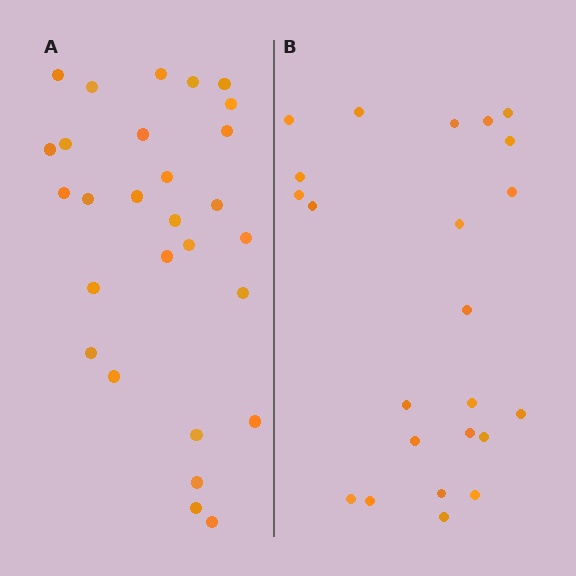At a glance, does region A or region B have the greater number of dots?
Region A (the left region) has more dots.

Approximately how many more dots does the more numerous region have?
Region A has about 5 more dots than region B.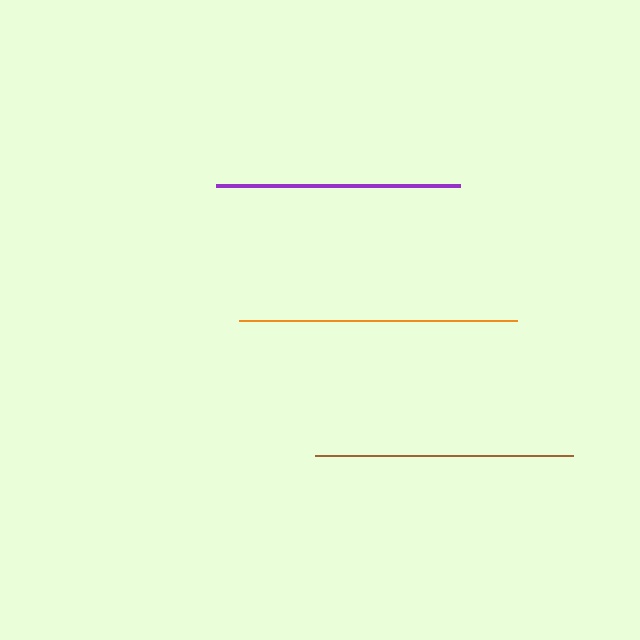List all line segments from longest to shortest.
From longest to shortest: orange, brown, purple.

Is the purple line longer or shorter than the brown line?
The brown line is longer than the purple line.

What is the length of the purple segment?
The purple segment is approximately 244 pixels long.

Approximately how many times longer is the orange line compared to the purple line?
The orange line is approximately 1.1 times the length of the purple line.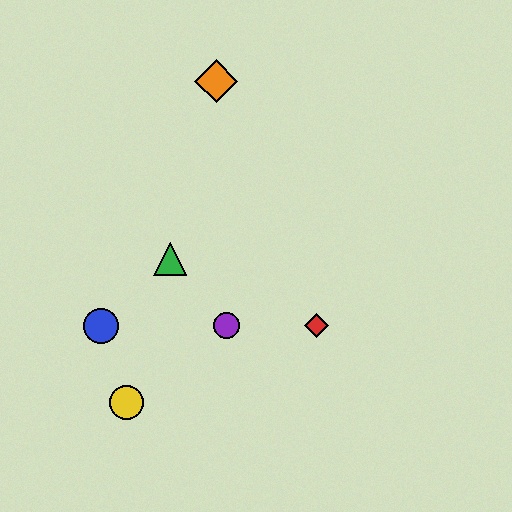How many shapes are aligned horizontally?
3 shapes (the red diamond, the blue circle, the purple circle) are aligned horizontally.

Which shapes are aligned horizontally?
The red diamond, the blue circle, the purple circle are aligned horizontally.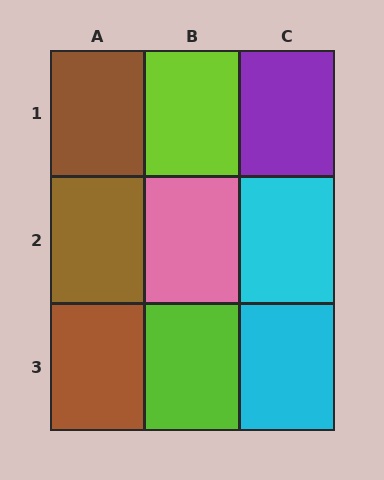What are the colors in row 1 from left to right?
Brown, lime, purple.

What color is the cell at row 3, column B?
Lime.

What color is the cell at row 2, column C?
Cyan.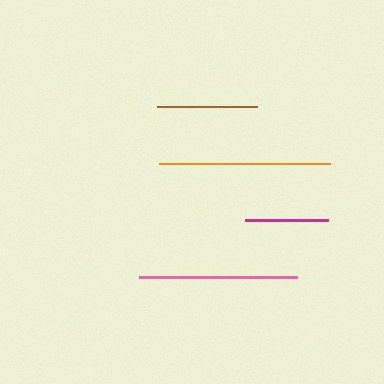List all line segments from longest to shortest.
From longest to shortest: orange, pink, brown, magenta.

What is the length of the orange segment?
The orange segment is approximately 171 pixels long.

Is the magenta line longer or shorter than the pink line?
The pink line is longer than the magenta line.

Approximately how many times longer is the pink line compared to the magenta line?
The pink line is approximately 1.9 times the length of the magenta line.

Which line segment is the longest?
The orange line is the longest at approximately 171 pixels.